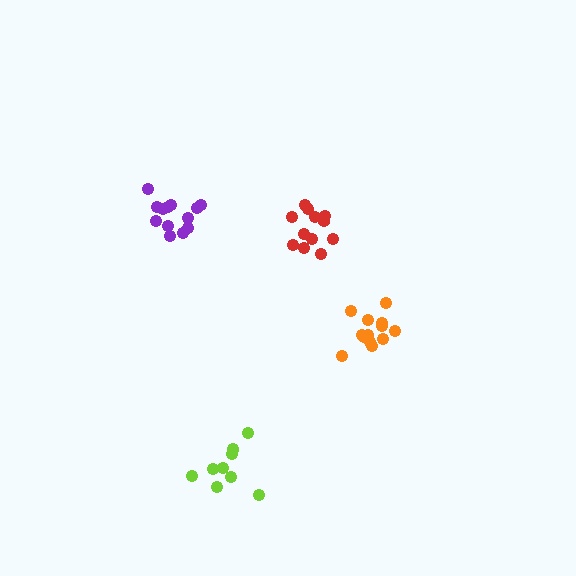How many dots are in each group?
Group 1: 13 dots, Group 2: 10 dots, Group 3: 13 dots, Group 4: 12 dots (48 total).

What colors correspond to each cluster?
The clusters are colored: orange, lime, purple, red.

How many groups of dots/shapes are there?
There are 4 groups.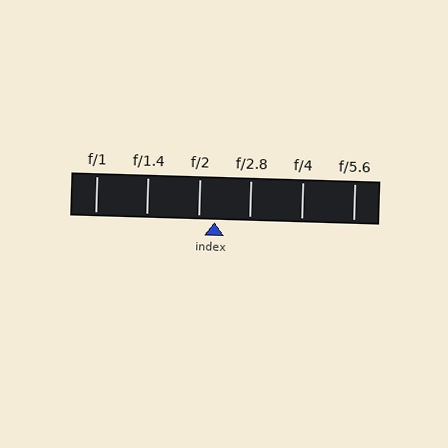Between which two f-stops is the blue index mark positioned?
The index mark is between f/2 and f/2.8.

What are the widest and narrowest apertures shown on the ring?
The widest aperture shown is f/1 and the narrowest is f/5.6.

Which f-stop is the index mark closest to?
The index mark is closest to f/2.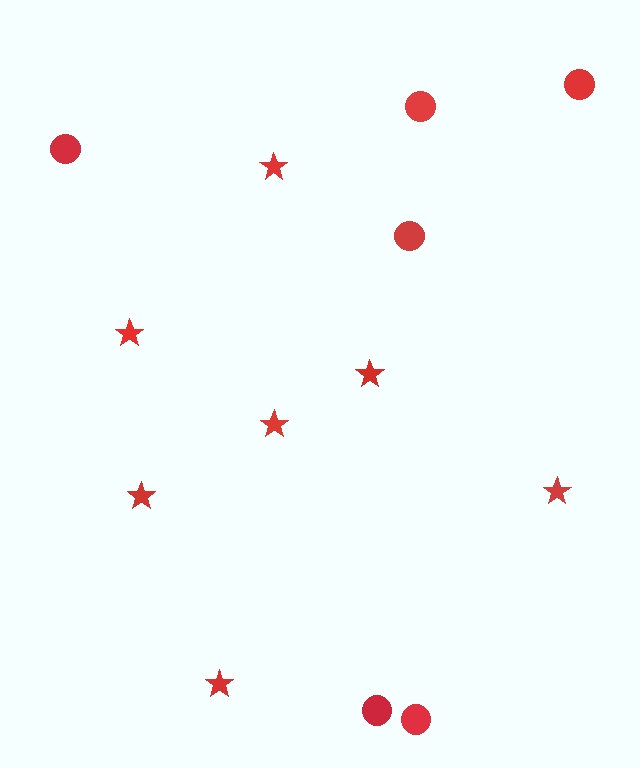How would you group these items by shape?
There are 2 groups: one group of stars (7) and one group of circles (6).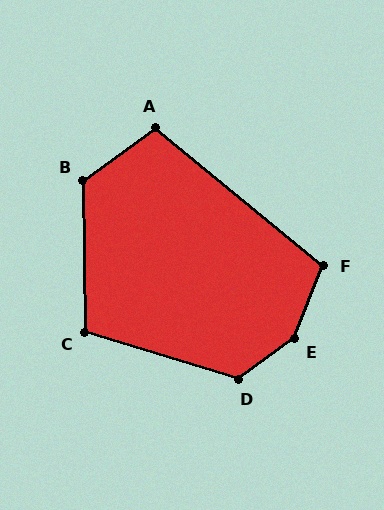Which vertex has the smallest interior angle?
A, at approximately 105 degrees.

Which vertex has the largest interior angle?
E, at approximately 147 degrees.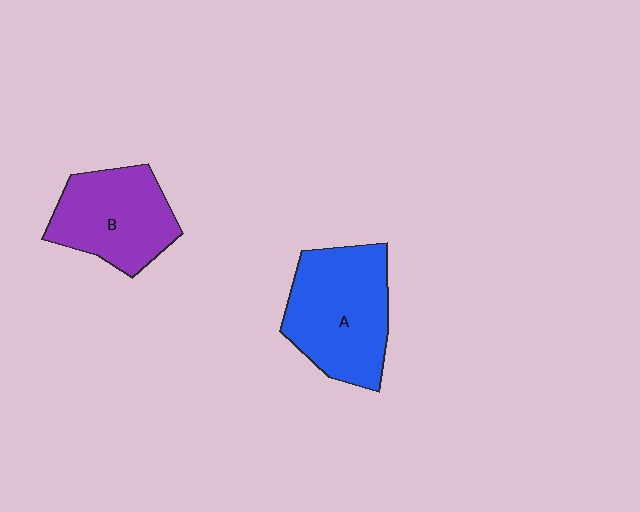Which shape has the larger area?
Shape A (blue).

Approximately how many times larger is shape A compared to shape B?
Approximately 1.2 times.